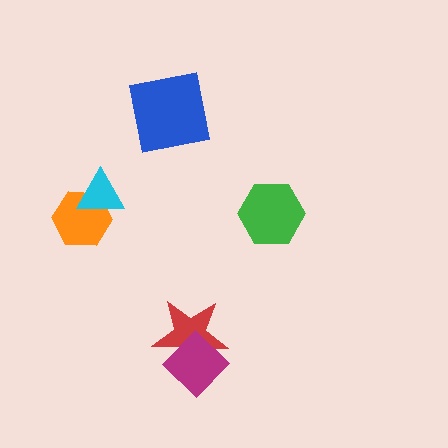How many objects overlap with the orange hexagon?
1 object overlaps with the orange hexagon.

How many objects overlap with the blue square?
0 objects overlap with the blue square.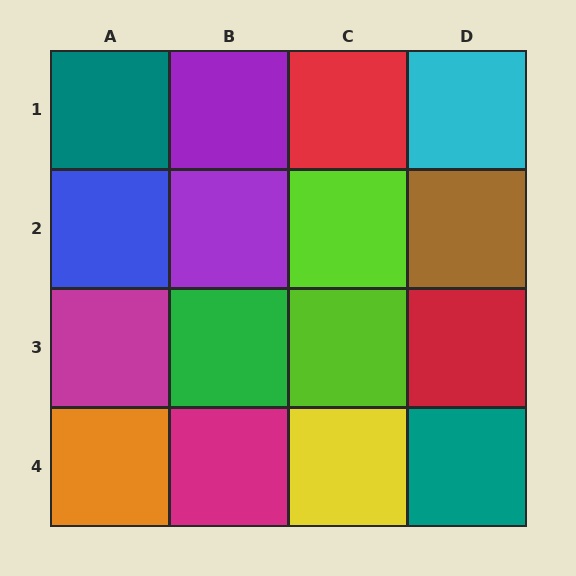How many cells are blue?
1 cell is blue.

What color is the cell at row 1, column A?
Teal.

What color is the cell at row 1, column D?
Cyan.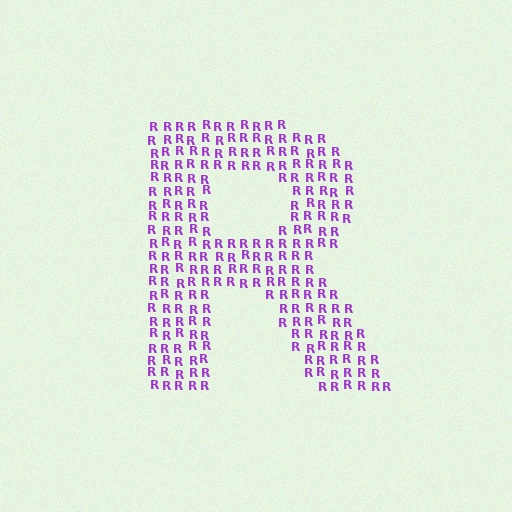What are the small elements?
The small elements are letter R's.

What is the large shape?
The large shape is the letter R.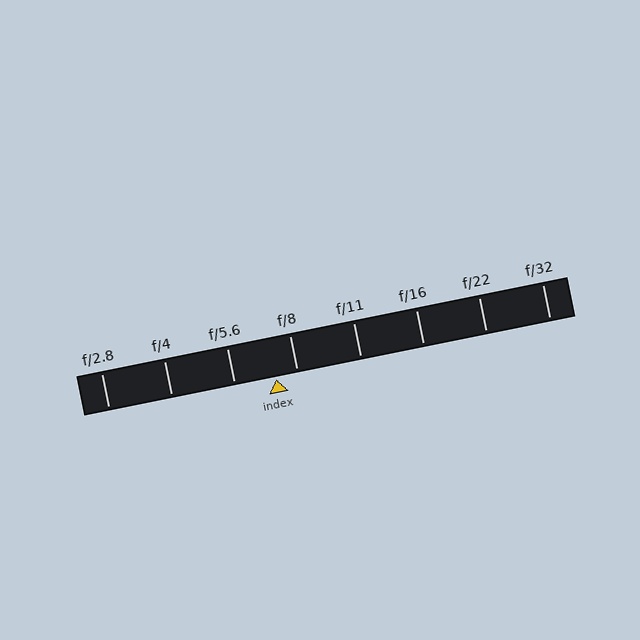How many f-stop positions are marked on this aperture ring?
There are 8 f-stop positions marked.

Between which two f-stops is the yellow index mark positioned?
The index mark is between f/5.6 and f/8.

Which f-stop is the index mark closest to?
The index mark is closest to f/8.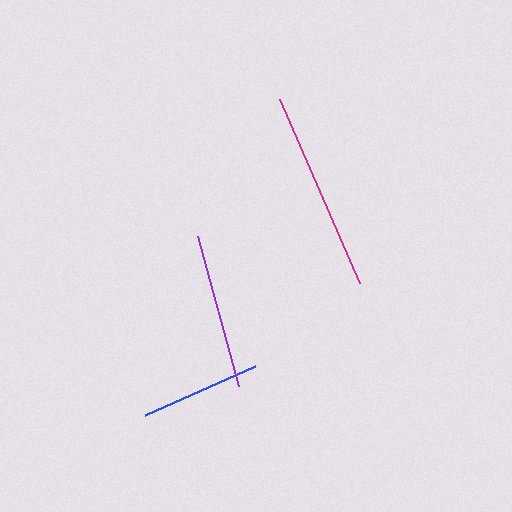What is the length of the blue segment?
The blue segment is approximately 120 pixels long.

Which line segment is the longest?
The magenta line is the longest at approximately 201 pixels.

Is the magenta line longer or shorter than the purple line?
The magenta line is longer than the purple line.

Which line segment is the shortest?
The blue line is the shortest at approximately 120 pixels.